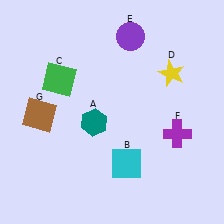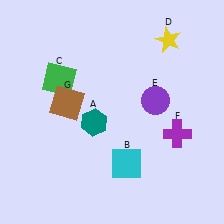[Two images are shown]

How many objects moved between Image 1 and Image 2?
3 objects moved between the two images.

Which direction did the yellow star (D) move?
The yellow star (D) moved up.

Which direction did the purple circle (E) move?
The purple circle (E) moved down.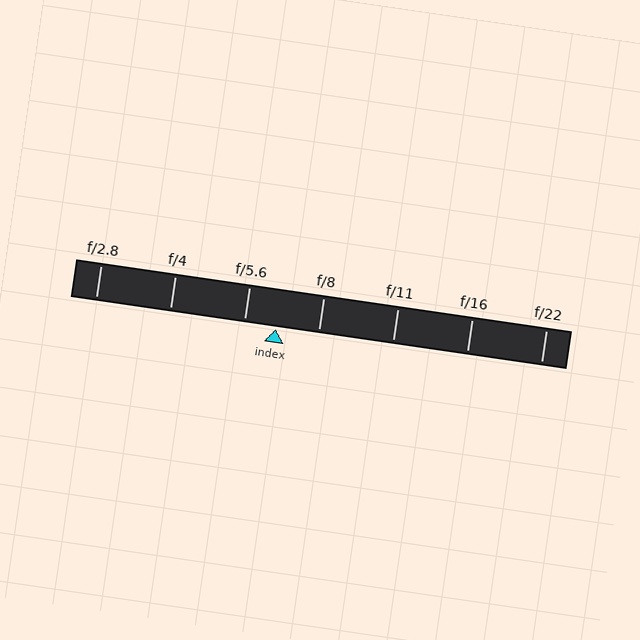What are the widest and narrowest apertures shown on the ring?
The widest aperture shown is f/2.8 and the narrowest is f/22.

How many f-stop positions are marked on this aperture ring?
There are 7 f-stop positions marked.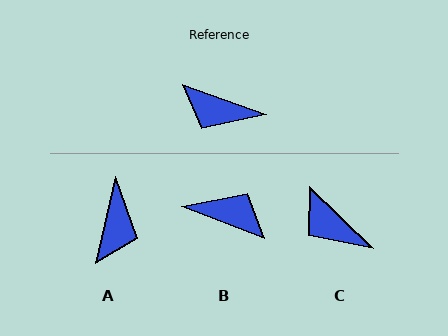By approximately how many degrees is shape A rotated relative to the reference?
Approximately 97 degrees counter-clockwise.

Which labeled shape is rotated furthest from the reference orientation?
B, about 178 degrees away.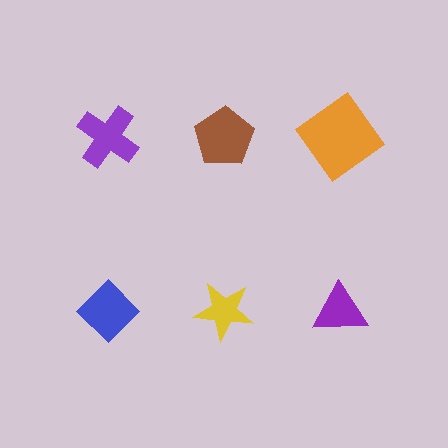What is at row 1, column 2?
A brown pentagon.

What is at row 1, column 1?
A purple cross.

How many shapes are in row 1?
3 shapes.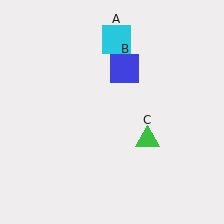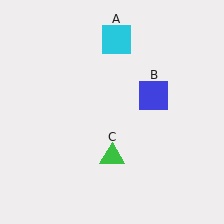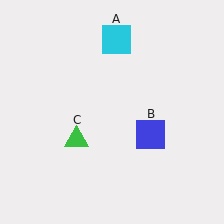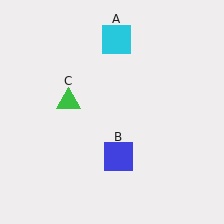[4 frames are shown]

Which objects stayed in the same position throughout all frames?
Cyan square (object A) remained stationary.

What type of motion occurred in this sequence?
The blue square (object B), green triangle (object C) rotated clockwise around the center of the scene.